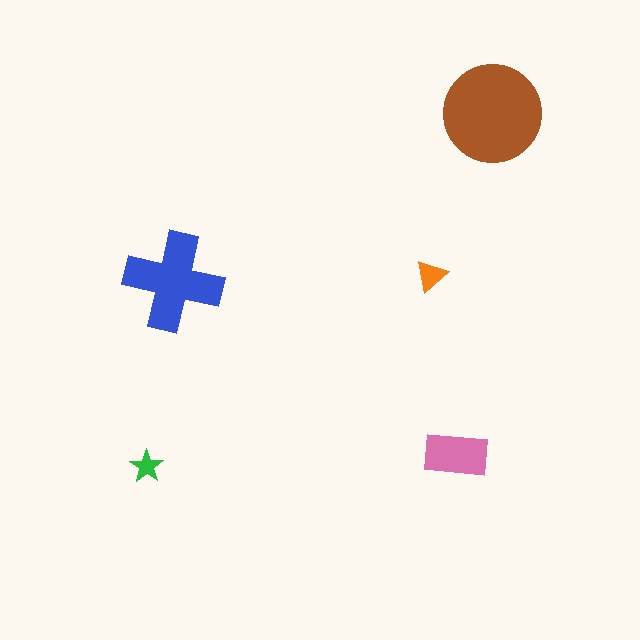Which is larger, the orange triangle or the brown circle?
The brown circle.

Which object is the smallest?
The green star.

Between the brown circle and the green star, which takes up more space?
The brown circle.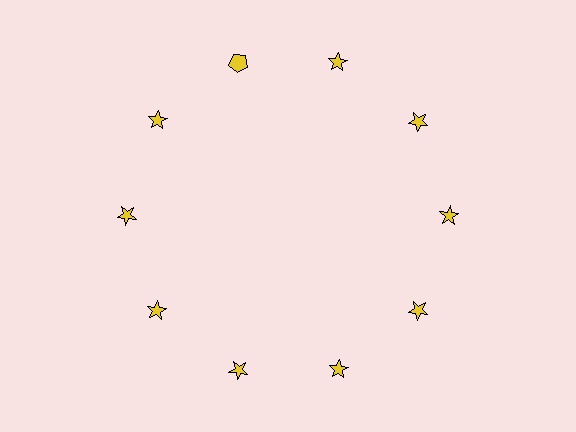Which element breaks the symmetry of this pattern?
The yellow pentagon at roughly the 11 o'clock position breaks the symmetry. All other shapes are yellow stars.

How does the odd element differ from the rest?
It has a different shape: pentagon instead of star.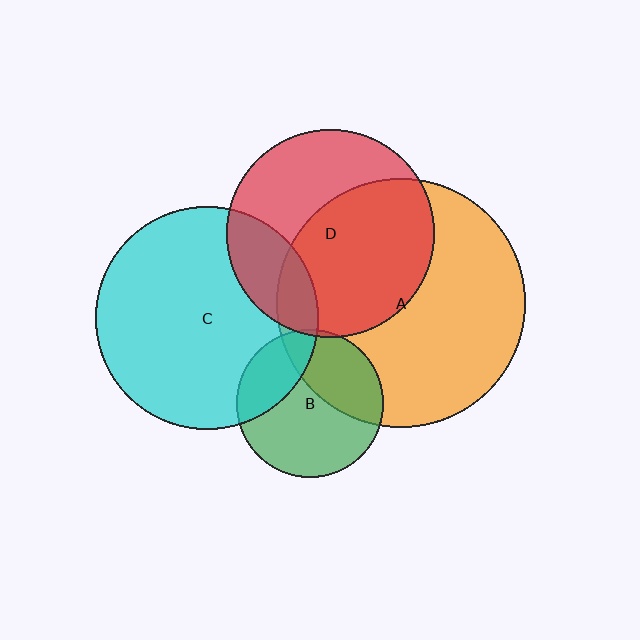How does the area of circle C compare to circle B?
Approximately 2.3 times.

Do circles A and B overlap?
Yes.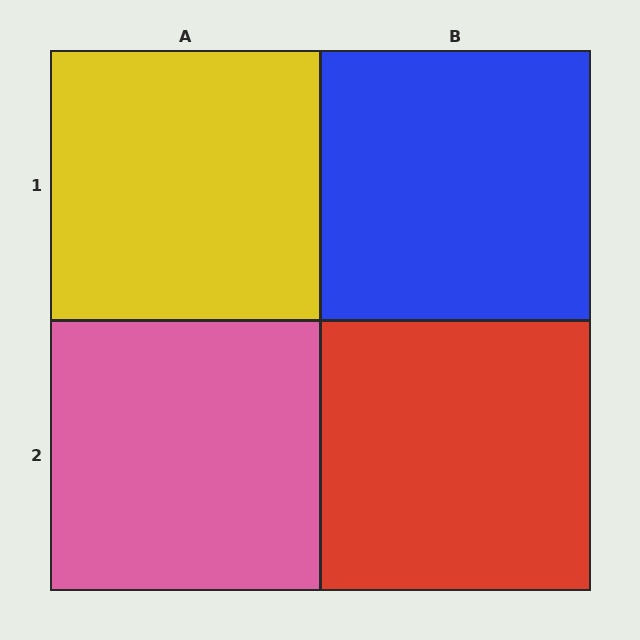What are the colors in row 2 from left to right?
Pink, red.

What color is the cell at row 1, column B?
Blue.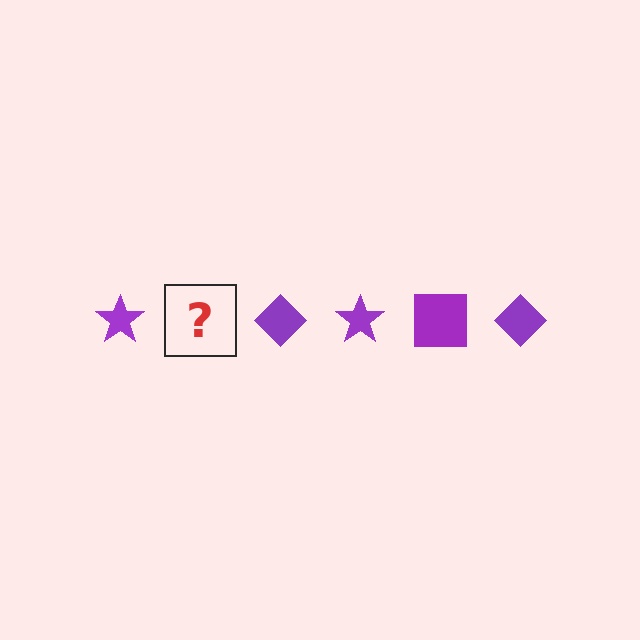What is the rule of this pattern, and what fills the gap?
The rule is that the pattern cycles through star, square, diamond shapes in purple. The gap should be filled with a purple square.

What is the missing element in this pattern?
The missing element is a purple square.